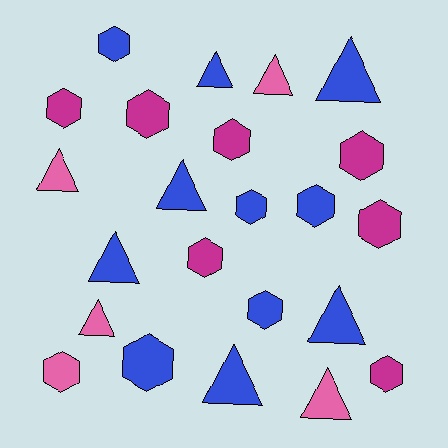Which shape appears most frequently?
Hexagon, with 13 objects.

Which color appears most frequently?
Blue, with 11 objects.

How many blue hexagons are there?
There are 5 blue hexagons.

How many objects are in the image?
There are 23 objects.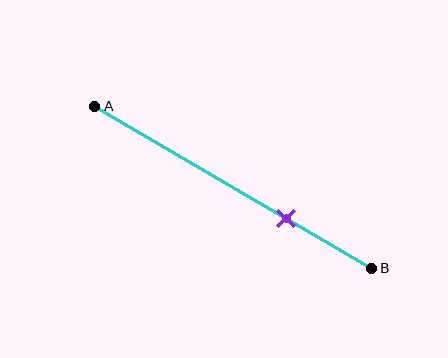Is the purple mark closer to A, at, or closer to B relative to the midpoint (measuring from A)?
The purple mark is closer to point B than the midpoint of segment AB.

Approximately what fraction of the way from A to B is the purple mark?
The purple mark is approximately 70% of the way from A to B.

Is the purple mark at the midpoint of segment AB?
No, the mark is at about 70% from A, not at the 50% midpoint.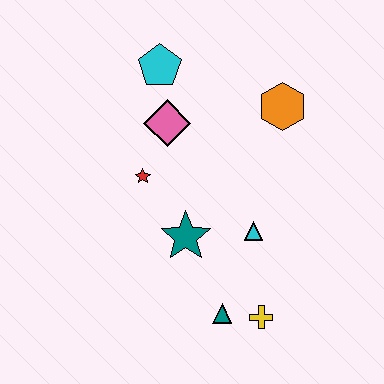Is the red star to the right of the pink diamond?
No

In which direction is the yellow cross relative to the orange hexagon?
The yellow cross is below the orange hexagon.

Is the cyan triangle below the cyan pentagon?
Yes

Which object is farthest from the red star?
The yellow cross is farthest from the red star.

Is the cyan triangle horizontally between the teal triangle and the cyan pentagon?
No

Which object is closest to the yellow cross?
The teal triangle is closest to the yellow cross.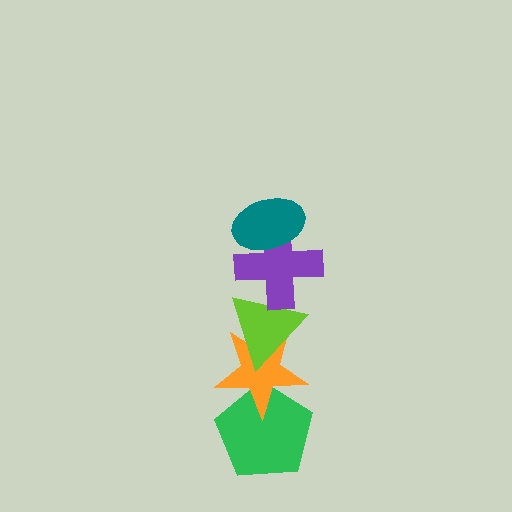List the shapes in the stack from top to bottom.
From top to bottom: the teal ellipse, the purple cross, the lime triangle, the orange star, the green pentagon.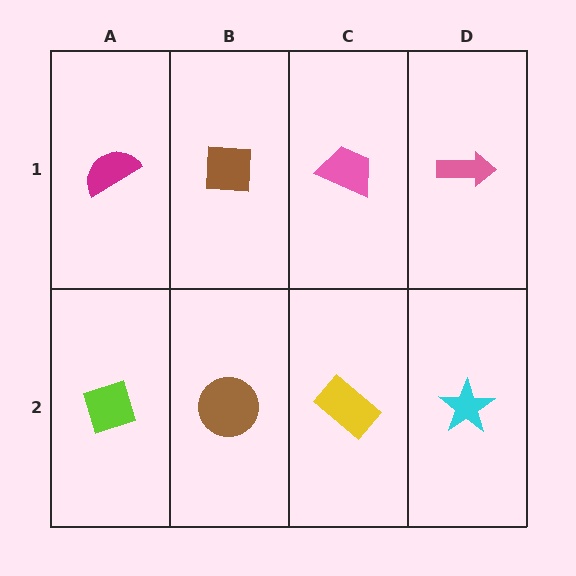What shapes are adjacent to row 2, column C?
A pink trapezoid (row 1, column C), a brown circle (row 2, column B), a cyan star (row 2, column D).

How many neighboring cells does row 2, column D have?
2.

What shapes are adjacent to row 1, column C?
A yellow rectangle (row 2, column C), a brown square (row 1, column B), a pink arrow (row 1, column D).